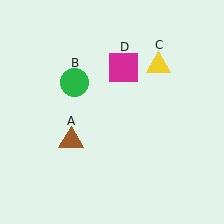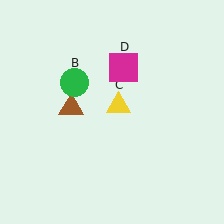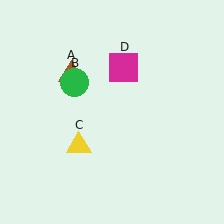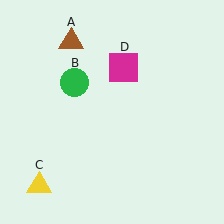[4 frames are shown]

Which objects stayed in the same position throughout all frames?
Green circle (object B) and magenta square (object D) remained stationary.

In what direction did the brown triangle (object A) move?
The brown triangle (object A) moved up.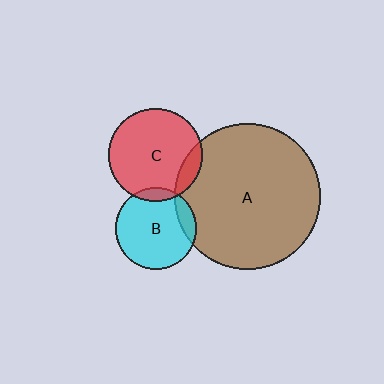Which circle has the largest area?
Circle A (brown).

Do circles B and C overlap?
Yes.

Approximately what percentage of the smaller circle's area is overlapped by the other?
Approximately 10%.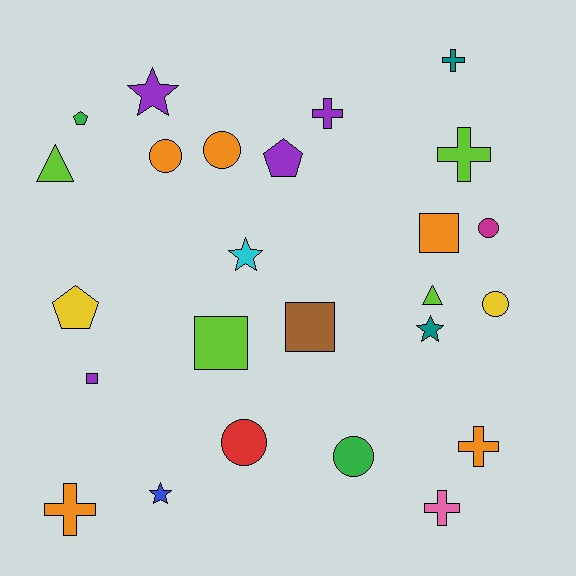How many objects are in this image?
There are 25 objects.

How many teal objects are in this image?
There are 2 teal objects.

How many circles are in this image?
There are 6 circles.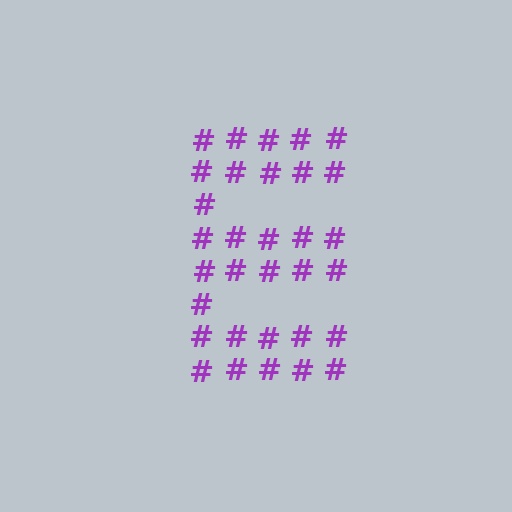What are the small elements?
The small elements are hash symbols.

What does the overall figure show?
The overall figure shows the letter E.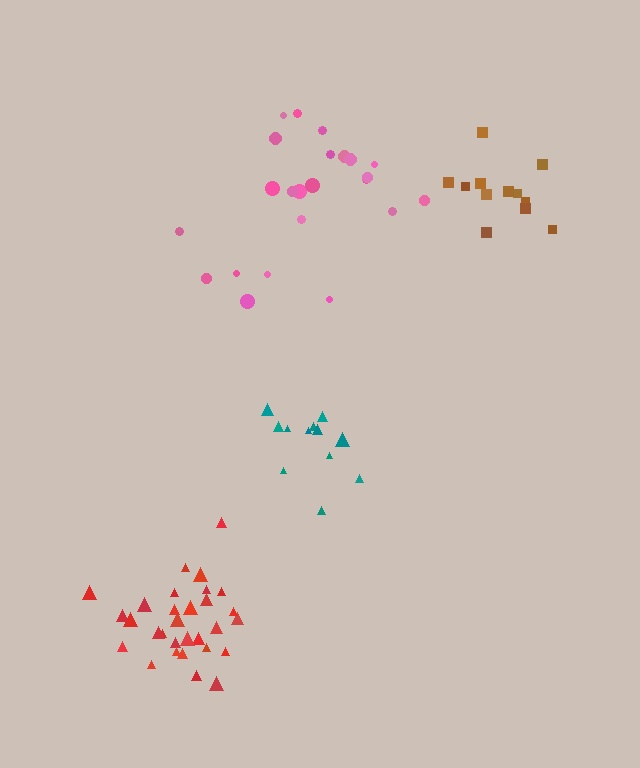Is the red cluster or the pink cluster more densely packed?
Red.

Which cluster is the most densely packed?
Red.